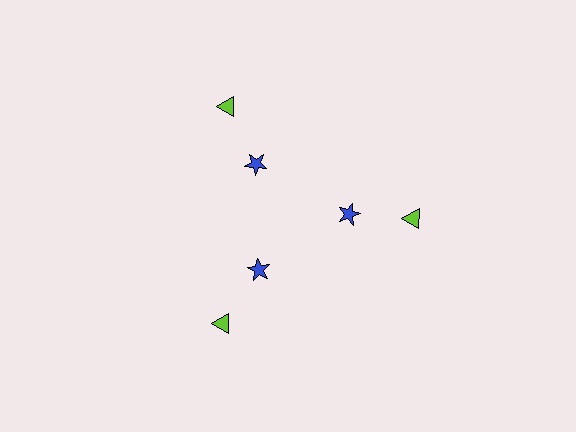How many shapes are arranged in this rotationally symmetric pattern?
There are 6 shapes, arranged in 3 groups of 2.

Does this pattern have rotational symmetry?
Yes, this pattern has 3-fold rotational symmetry. It looks the same after rotating 120 degrees around the center.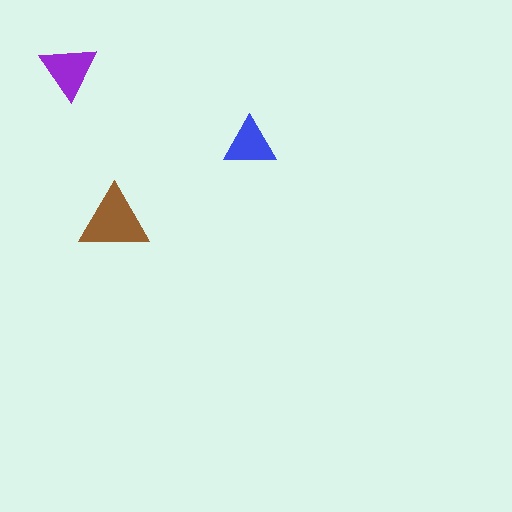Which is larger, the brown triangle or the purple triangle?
The brown one.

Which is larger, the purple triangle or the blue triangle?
The purple one.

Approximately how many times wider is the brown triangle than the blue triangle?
About 1.5 times wider.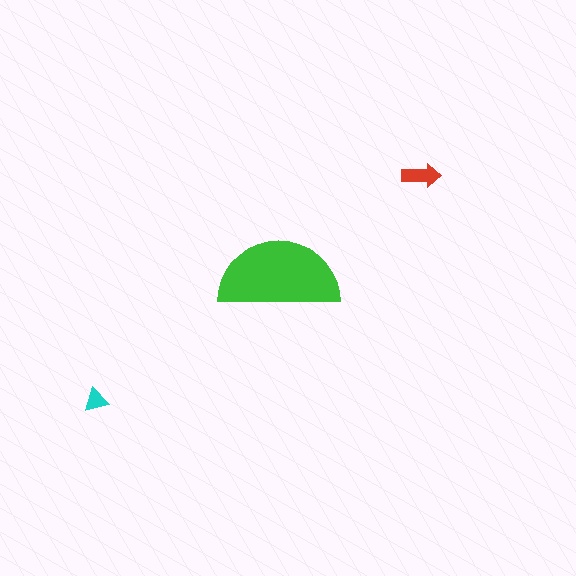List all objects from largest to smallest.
The green semicircle, the red arrow, the cyan triangle.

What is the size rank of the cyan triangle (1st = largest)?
3rd.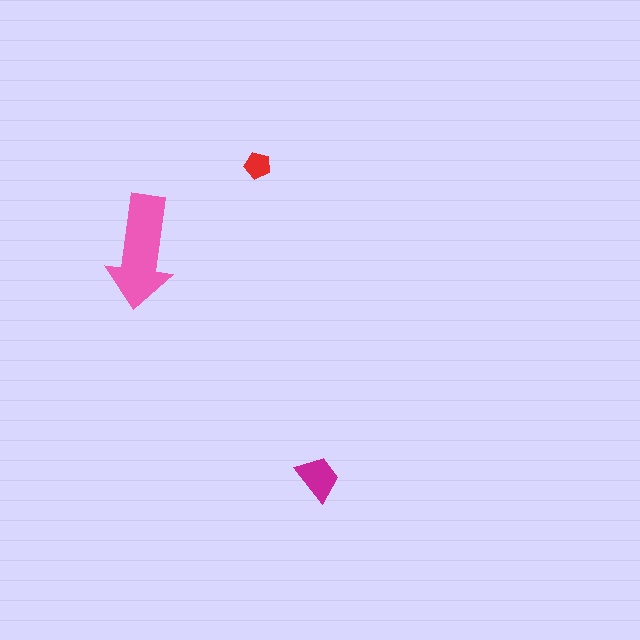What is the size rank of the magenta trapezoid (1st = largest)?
2nd.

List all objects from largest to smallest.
The pink arrow, the magenta trapezoid, the red pentagon.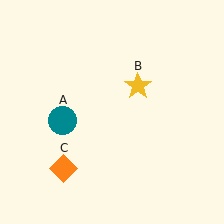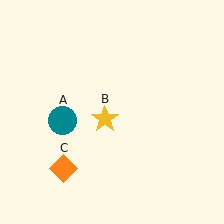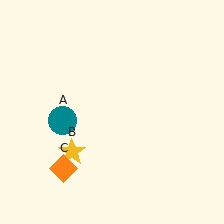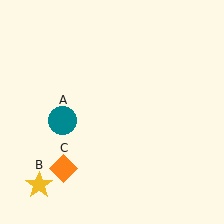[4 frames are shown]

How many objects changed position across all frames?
1 object changed position: yellow star (object B).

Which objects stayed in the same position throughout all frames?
Teal circle (object A) and orange diamond (object C) remained stationary.